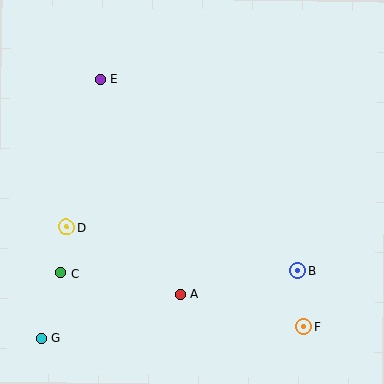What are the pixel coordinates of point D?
Point D is at (66, 227).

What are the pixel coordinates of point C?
Point C is at (61, 273).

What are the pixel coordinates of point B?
Point B is at (298, 271).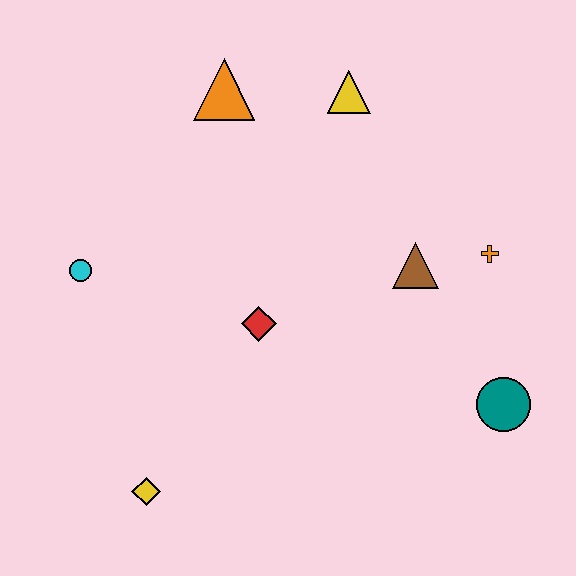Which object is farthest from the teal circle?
The cyan circle is farthest from the teal circle.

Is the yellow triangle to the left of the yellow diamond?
No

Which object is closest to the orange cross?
The brown triangle is closest to the orange cross.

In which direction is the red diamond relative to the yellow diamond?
The red diamond is above the yellow diamond.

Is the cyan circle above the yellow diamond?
Yes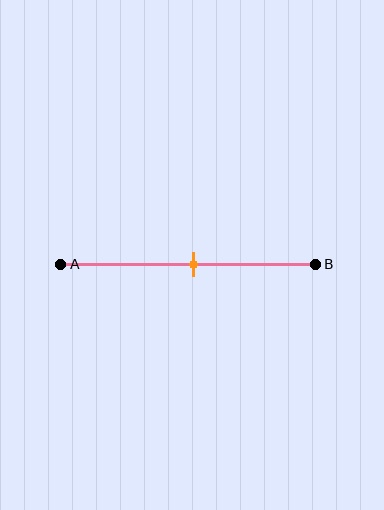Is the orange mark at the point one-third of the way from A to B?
No, the mark is at about 50% from A, not at the 33% one-third point.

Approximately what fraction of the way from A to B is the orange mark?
The orange mark is approximately 50% of the way from A to B.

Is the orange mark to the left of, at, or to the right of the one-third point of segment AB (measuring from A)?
The orange mark is to the right of the one-third point of segment AB.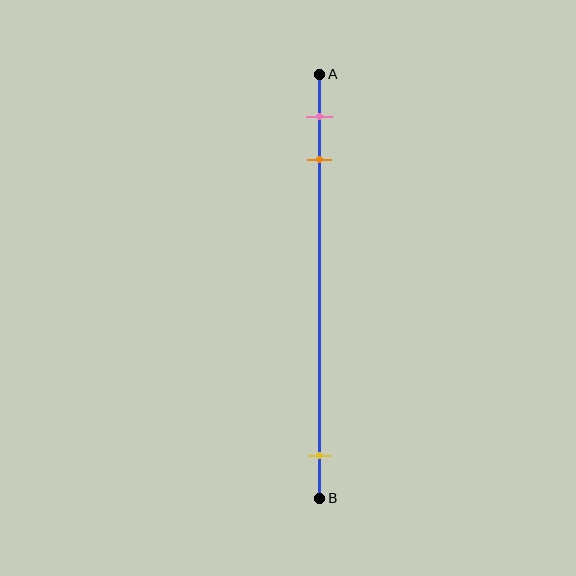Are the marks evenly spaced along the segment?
No, the marks are not evenly spaced.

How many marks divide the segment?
There are 3 marks dividing the segment.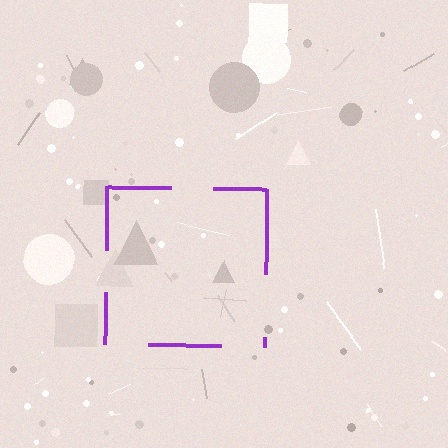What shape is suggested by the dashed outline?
The dashed outline suggests a square.